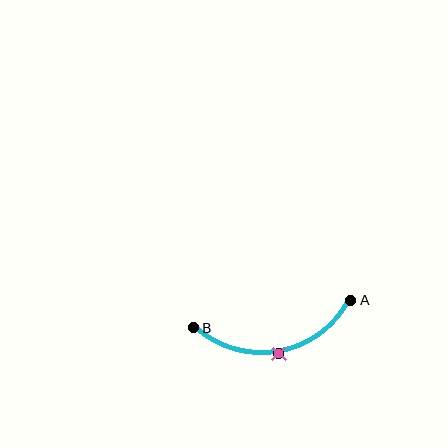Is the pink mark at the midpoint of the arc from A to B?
Yes. The pink mark lies on the arc at equal arc-length from both A and B — it is the arc midpoint.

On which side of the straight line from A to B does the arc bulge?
The arc bulges below the straight line connecting A and B.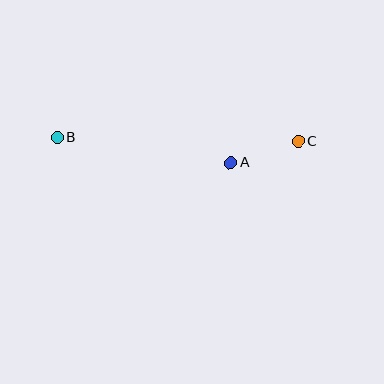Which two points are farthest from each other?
Points B and C are farthest from each other.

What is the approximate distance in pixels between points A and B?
The distance between A and B is approximately 174 pixels.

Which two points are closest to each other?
Points A and C are closest to each other.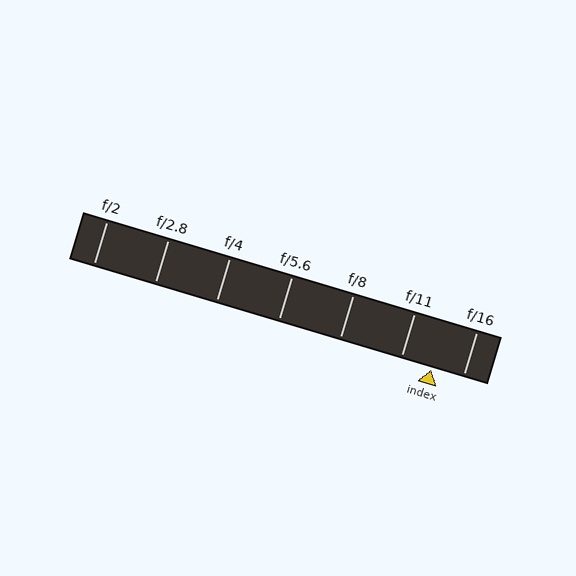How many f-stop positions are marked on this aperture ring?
There are 7 f-stop positions marked.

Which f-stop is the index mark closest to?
The index mark is closest to f/16.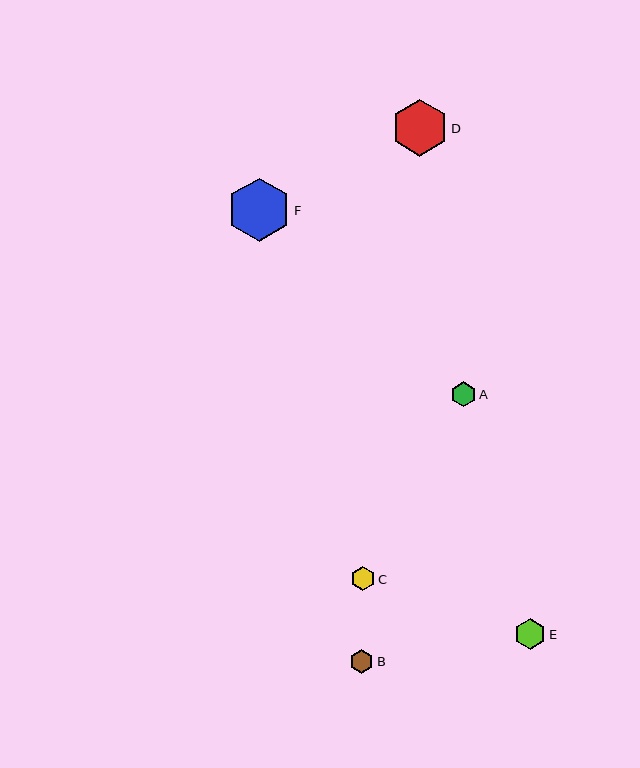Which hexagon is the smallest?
Hexagon C is the smallest with a size of approximately 24 pixels.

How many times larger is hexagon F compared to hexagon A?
Hexagon F is approximately 2.5 times the size of hexagon A.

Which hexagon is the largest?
Hexagon F is the largest with a size of approximately 63 pixels.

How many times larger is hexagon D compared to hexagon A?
Hexagon D is approximately 2.3 times the size of hexagon A.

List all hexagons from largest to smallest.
From largest to smallest: F, D, E, A, B, C.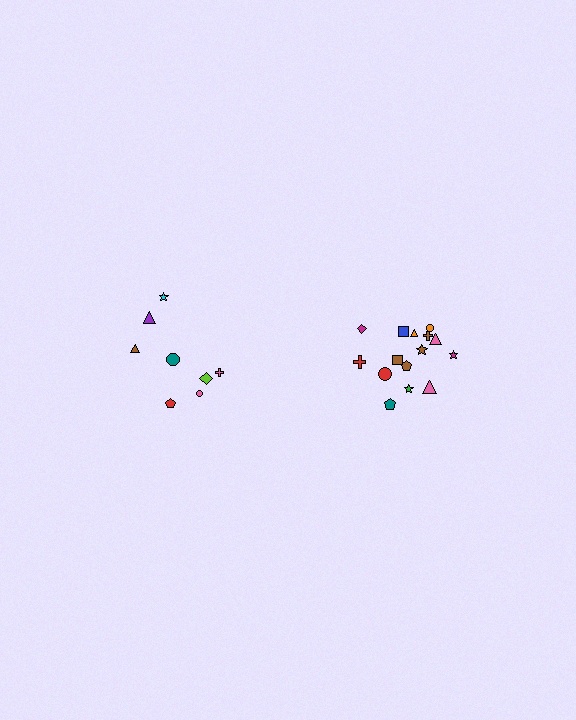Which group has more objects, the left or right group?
The right group.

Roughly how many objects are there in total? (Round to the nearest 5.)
Roughly 25 objects in total.